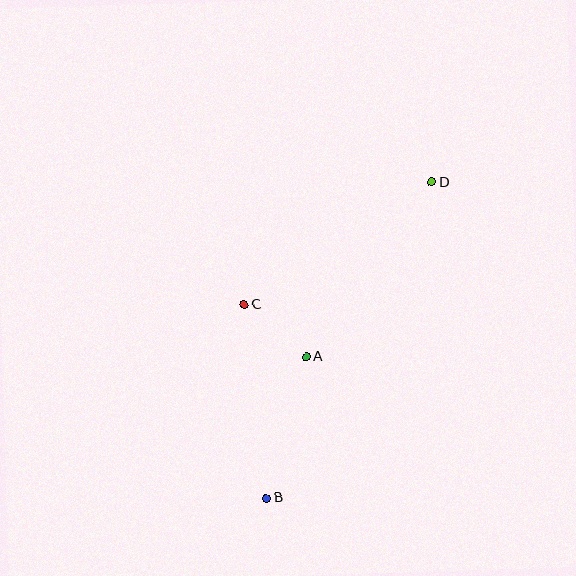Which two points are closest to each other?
Points A and C are closest to each other.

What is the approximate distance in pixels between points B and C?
The distance between B and C is approximately 195 pixels.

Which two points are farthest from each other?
Points B and D are farthest from each other.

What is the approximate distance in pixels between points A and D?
The distance between A and D is approximately 215 pixels.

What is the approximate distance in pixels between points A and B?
The distance between A and B is approximately 147 pixels.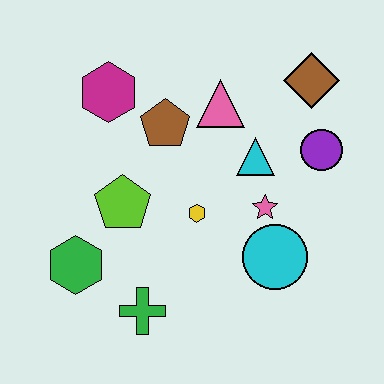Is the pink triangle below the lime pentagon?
No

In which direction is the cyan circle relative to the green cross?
The cyan circle is to the right of the green cross.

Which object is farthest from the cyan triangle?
The green hexagon is farthest from the cyan triangle.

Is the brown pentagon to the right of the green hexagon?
Yes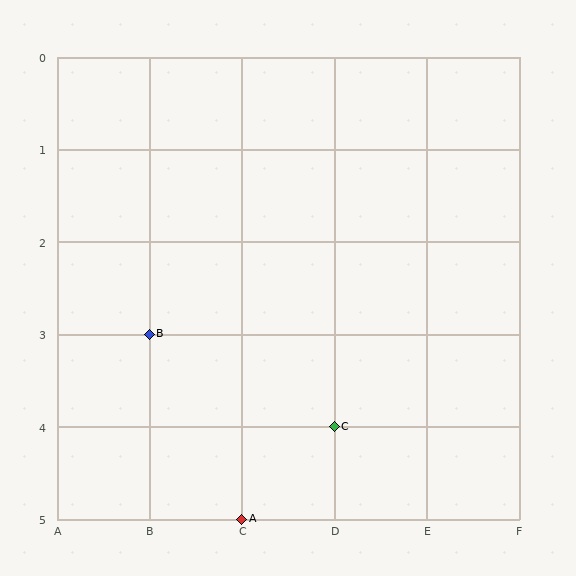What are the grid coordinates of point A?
Point A is at grid coordinates (C, 5).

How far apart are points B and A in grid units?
Points B and A are 1 column and 2 rows apart (about 2.2 grid units diagonally).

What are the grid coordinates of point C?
Point C is at grid coordinates (D, 4).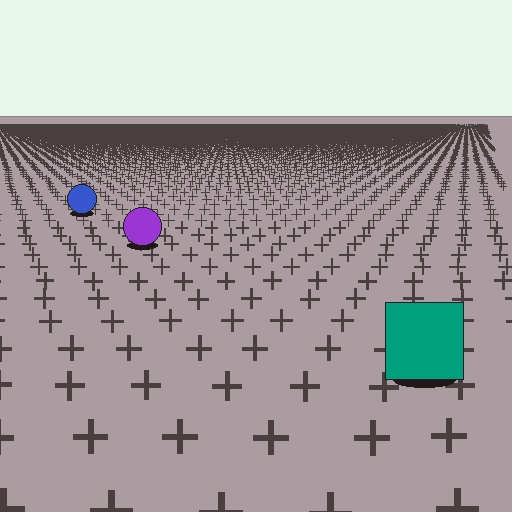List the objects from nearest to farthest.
From nearest to farthest: the teal square, the purple circle, the blue circle.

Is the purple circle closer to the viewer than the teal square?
No. The teal square is closer — you can tell from the texture gradient: the ground texture is coarser near it.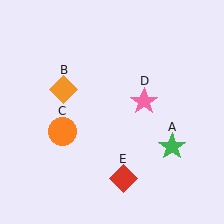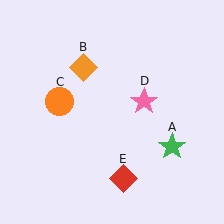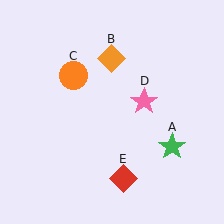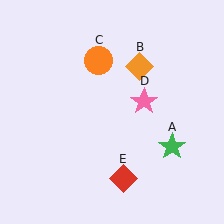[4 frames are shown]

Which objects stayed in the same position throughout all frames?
Green star (object A) and pink star (object D) and red diamond (object E) remained stationary.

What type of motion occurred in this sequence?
The orange diamond (object B), orange circle (object C) rotated clockwise around the center of the scene.